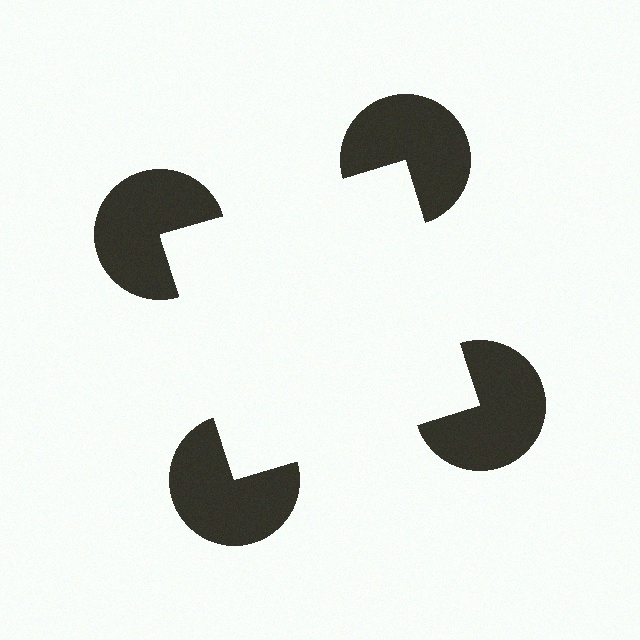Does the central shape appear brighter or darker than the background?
It typically appears slightly brighter than the background, even though no actual brightness change is drawn.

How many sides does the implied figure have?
4 sides.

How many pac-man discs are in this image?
There are 4 — one at each vertex of the illusory square.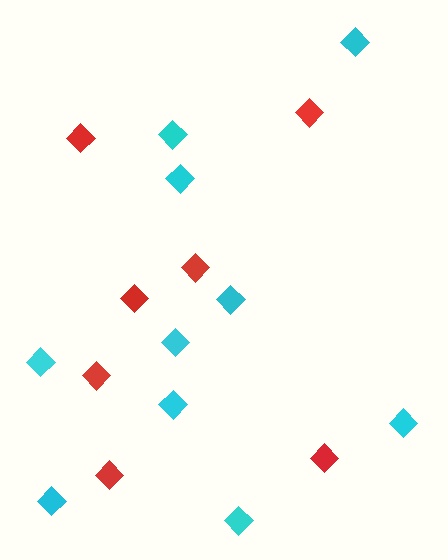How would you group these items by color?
There are 2 groups: one group of red diamonds (7) and one group of cyan diamonds (10).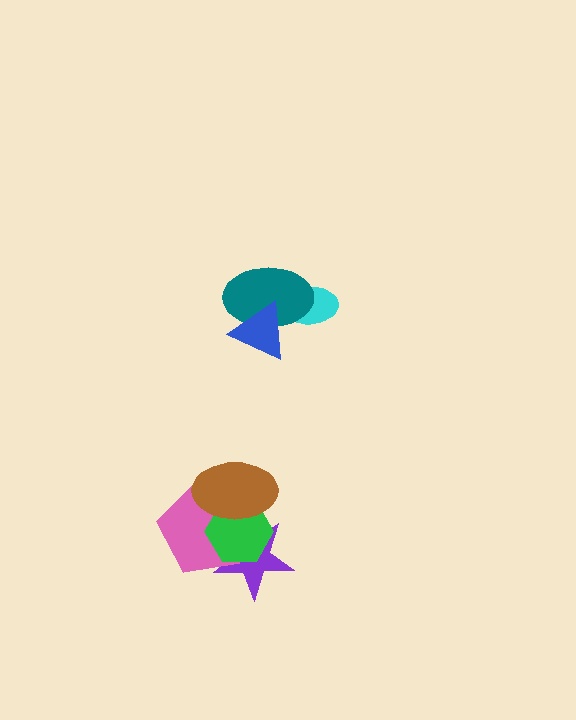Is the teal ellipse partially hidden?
Yes, it is partially covered by another shape.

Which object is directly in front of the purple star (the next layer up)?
The pink pentagon is directly in front of the purple star.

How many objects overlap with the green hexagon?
3 objects overlap with the green hexagon.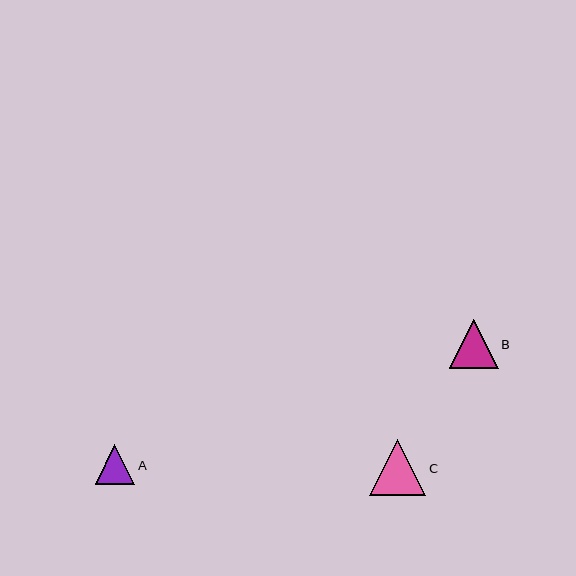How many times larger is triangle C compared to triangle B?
Triangle C is approximately 1.1 times the size of triangle B.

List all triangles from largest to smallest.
From largest to smallest: C, B, A.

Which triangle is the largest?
Triangle C is the largest with a size of approximately 56 pixels.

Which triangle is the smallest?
Triangle A is the smallest with a size of approximately 39 pixels.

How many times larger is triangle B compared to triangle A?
Triangle B is approximately 1.2 times the size of triangle A.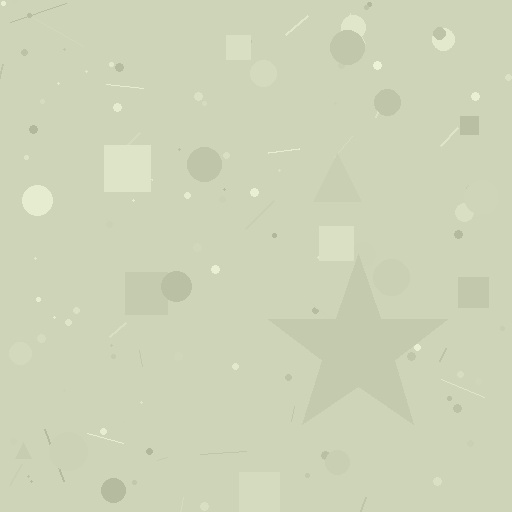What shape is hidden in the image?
A star is hidden in the image.